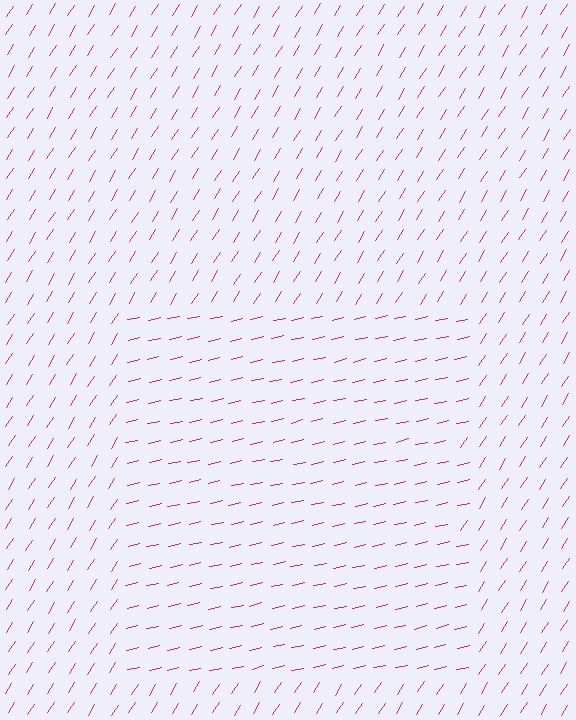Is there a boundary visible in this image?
Yes, there is a texture boundary formed by a change in line orientation.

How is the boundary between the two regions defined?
The boundary is defined purely by a change in line orientation (approximately 45 degrees difference). All lines are the same color and thickness.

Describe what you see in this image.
The image is filled with small magenta line segments. A rectangle region in the image has lines oriented differently from the surrounding lines, creating a visible texture boundary.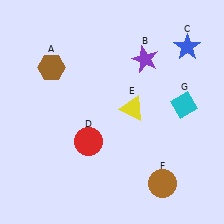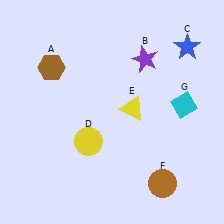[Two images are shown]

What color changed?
The circle (D) changed from red in Image 1 to yellow in Image 2.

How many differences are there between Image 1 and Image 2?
There is 1 difference between the two images.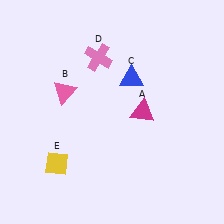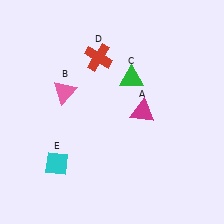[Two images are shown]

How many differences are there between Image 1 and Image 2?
There are 3 differences between the two images.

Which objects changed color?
C changed from blue to green. D changed from pink to red. E changed from yellow to cyan.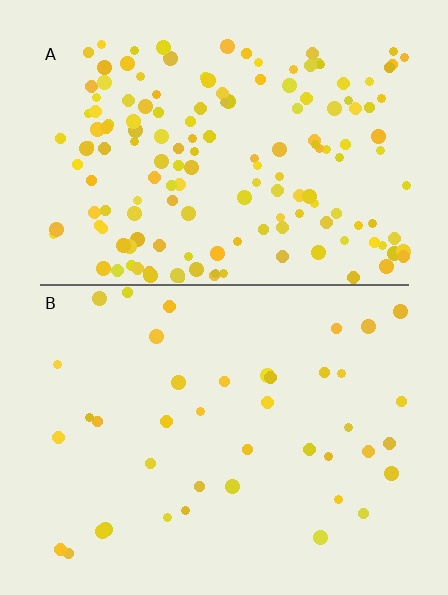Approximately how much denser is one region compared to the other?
Approximately 3.8× — region A over region B.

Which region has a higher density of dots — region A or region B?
A (the top).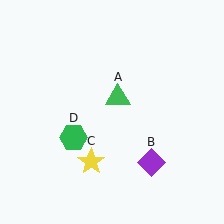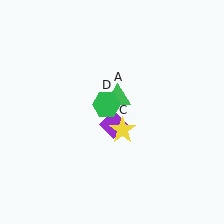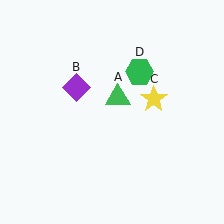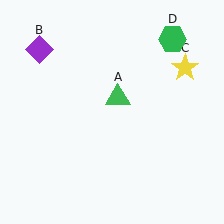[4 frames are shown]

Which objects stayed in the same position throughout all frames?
Green triangle (object A) remained stationary.